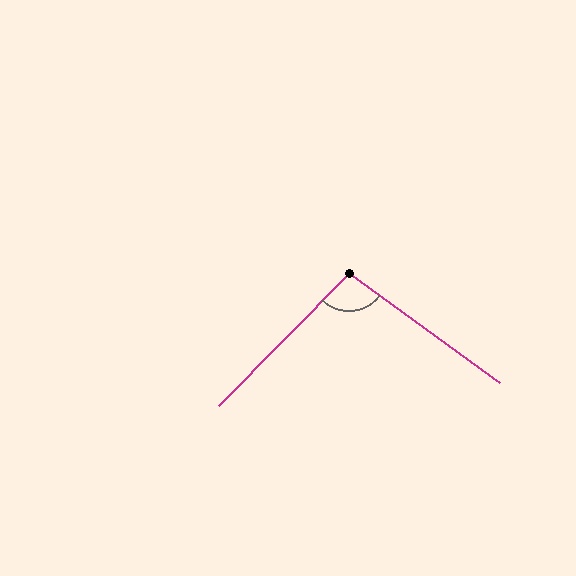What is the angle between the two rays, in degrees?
Approximately 99 degrees.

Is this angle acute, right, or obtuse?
It is obtuse.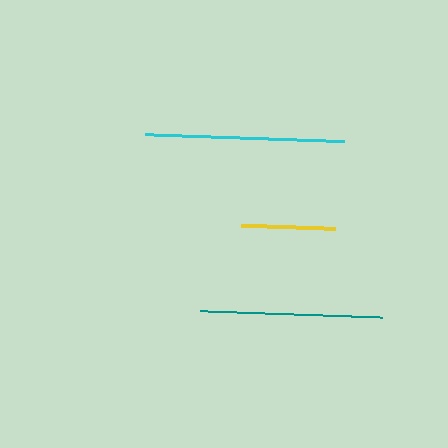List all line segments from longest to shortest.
From longest to shortest: cyan, teal, yellow.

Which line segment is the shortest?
The yellow line is the shortest at approximately 94 pixels.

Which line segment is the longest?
The cyan line is the longest at approximately 199 pixels.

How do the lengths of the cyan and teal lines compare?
The cyan and teal lines are approximately the same length.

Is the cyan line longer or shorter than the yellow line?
The cyan line is longer than the yellow line.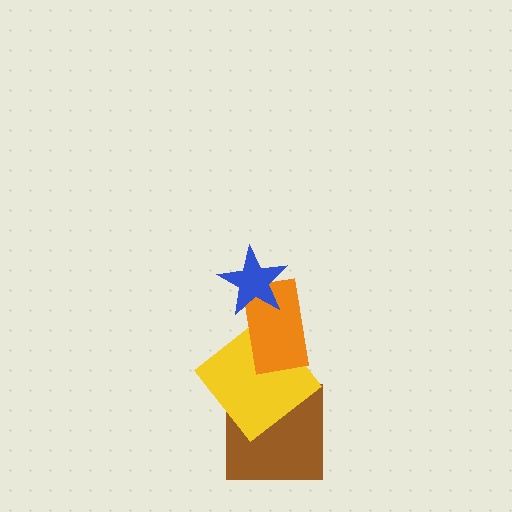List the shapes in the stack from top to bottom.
From top to bottom: the blue star, the orange rectangle, the yellow diamond, the brown square.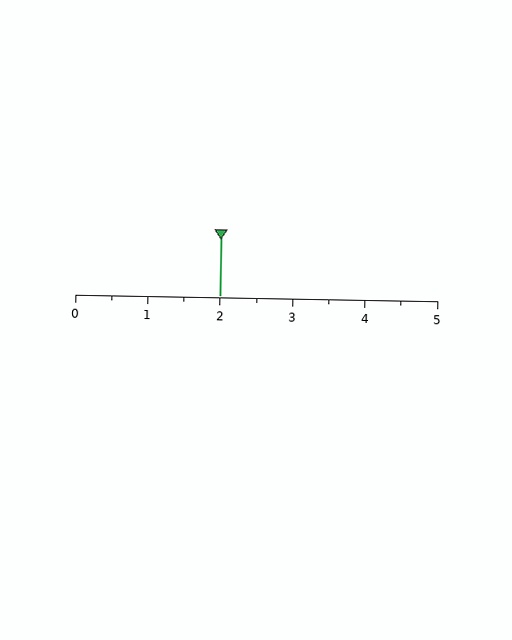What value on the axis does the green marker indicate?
The marker indicates approximately 2.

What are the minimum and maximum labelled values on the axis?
The axis runs from 0 to 5.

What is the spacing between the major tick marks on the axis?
The major ticks are spaced 1 apart.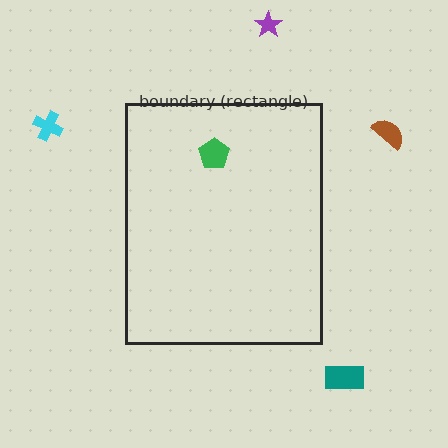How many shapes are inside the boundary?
1 inside, 4 outside.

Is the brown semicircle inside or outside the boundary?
Outside.